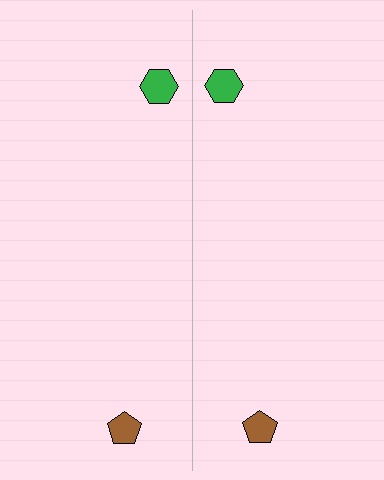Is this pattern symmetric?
Yes, this pattern has bilateral (reflection) symmetry.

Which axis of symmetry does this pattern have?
The pattern has a vertical axis of symmetry running through the center of the image.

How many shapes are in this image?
There are 4 shapes in this image.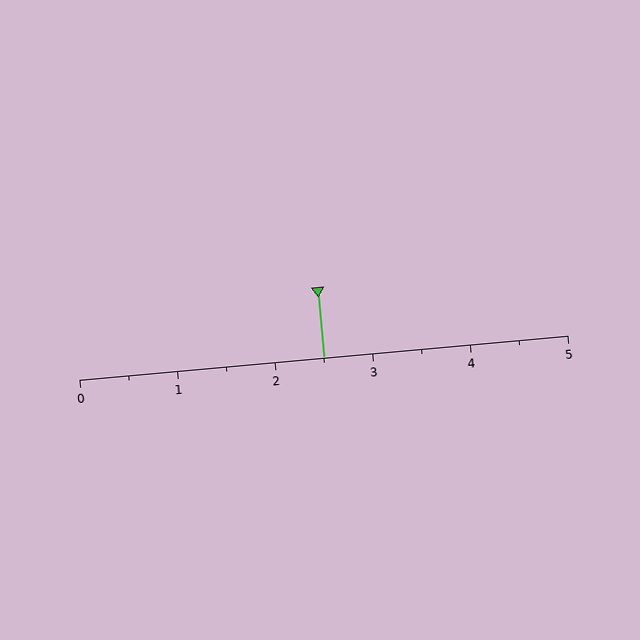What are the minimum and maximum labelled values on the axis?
The axis runs from 0 to 5.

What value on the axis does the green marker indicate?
The marker indicates approximately 2.5.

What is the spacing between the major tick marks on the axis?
The major ticks are spaced 1 apart.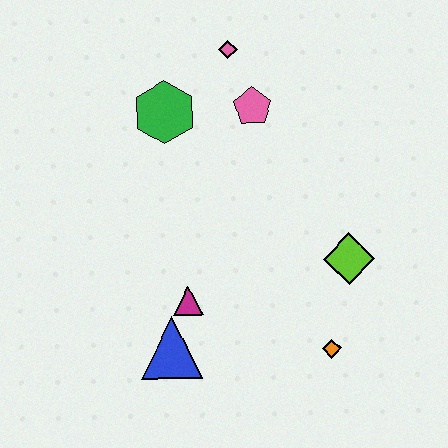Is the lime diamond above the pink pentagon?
No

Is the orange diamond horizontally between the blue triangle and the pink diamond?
No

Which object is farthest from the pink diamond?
The orange diamond is farthest from the pink diamond.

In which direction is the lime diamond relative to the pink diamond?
The lime diamond is below the pink diamond.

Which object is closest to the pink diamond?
The pink pentagon is closest to the pink diamond.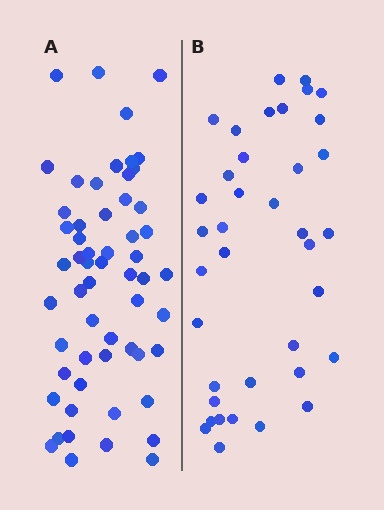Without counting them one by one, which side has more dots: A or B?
Region A (the left region) has more dots.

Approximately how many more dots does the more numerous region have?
Region A has approximately 20 more dots than region B.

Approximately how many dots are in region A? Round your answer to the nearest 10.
About 60 dots. (The exact count is 57, which rounds to 60.)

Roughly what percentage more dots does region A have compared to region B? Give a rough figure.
About 50% more.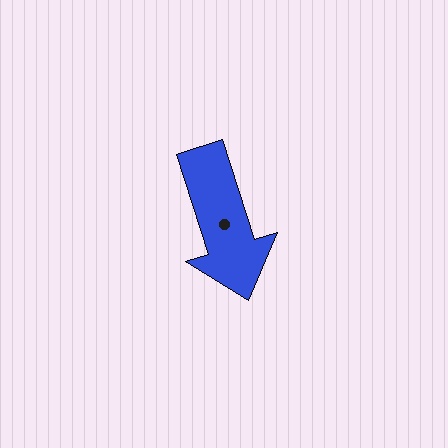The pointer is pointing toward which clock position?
Roughly 5 o'clock.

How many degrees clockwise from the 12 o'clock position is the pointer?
Approximately 162 degrees.